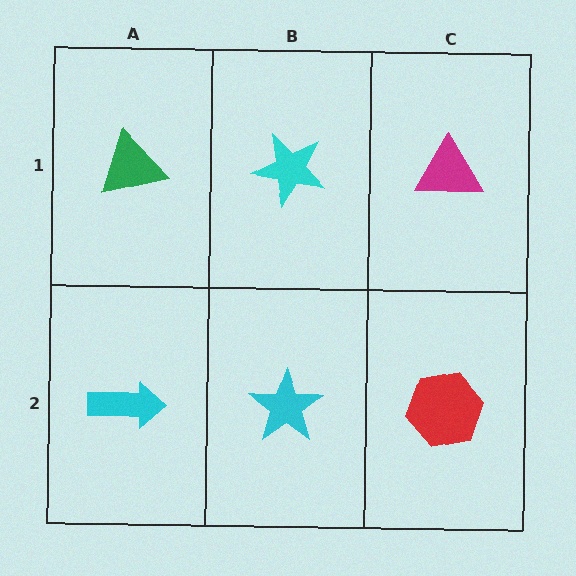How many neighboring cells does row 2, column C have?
2.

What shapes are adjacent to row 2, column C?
A magenta triangle (row 1, column C), a cyan star (row 2, column B).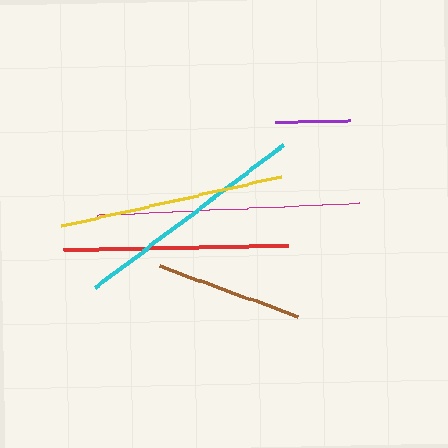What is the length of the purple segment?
The purple segment is approximately 75 pixels long.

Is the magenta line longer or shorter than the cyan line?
The magenta line is longer than the cyan line.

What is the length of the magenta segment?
The magenta segment is approximately 262 pixels long.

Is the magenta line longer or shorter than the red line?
The magenta line is longer than the red line.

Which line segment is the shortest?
The purple line is the shortest at approximately 75 pixels.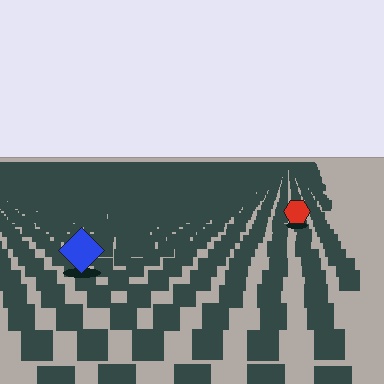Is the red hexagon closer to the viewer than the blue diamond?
No. The blue diamond is closer — you can tell from the texture gradient: the ground texture is coarser near it.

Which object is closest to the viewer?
The blue diamond is closest. The texture marks near it are larger and more spread out.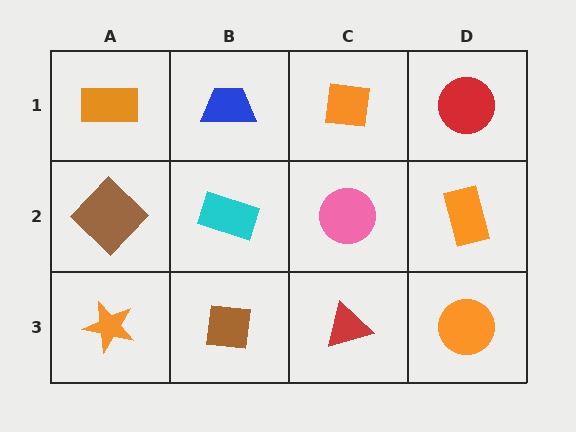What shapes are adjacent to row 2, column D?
A red circle (row 1, column D), an orange circle (row 3, column D), a pink circle (row 2, column C).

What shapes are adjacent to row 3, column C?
A pink circle (row 2, column C), a brown square (row 3, column B), an orange circle (row 3, column D).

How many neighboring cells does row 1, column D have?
2.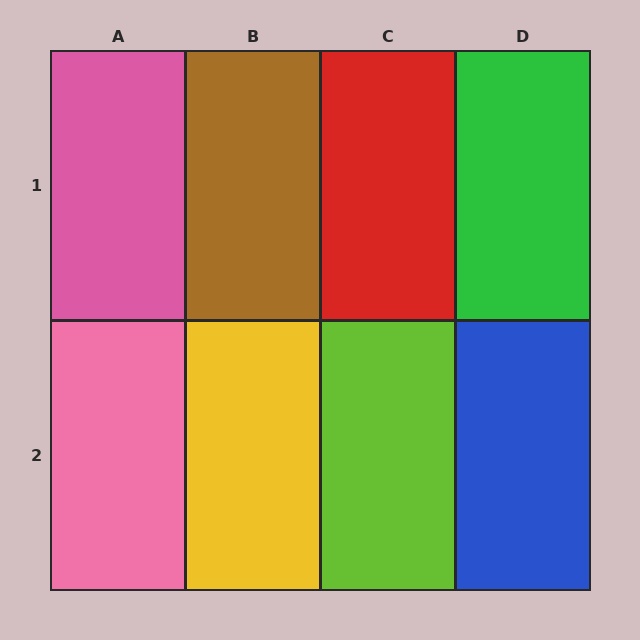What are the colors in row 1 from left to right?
Pink, brown, red, green.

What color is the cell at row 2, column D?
Blue.